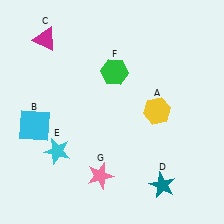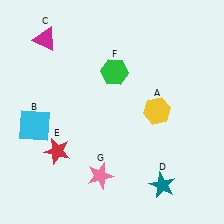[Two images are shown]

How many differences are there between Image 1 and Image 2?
There is 1 difference between the two images.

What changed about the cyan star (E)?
In Image 1, E is cyan. In Image 2, it changed to red.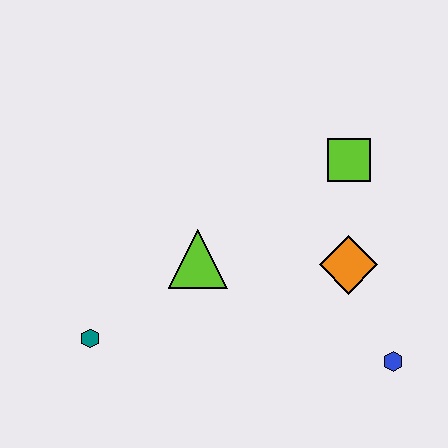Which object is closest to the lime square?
The orange diamond is closest to the lime square.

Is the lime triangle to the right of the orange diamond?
No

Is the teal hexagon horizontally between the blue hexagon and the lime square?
No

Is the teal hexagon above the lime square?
No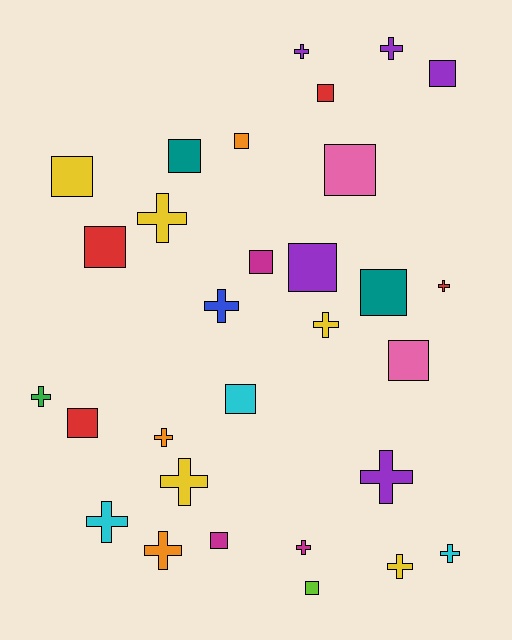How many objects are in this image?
There are 30 objects.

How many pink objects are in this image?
There are 2 pink objects.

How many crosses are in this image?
There are 15 crosses.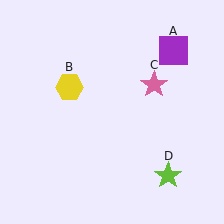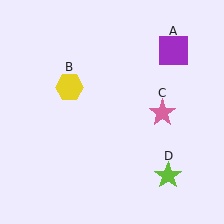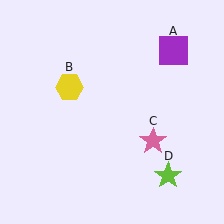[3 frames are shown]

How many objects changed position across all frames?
1 object changed position: pink star (object C).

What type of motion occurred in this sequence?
The pink star (object C) rotated clockwise around the center of the scene.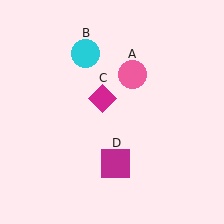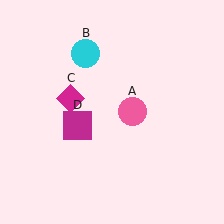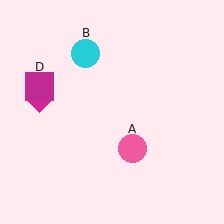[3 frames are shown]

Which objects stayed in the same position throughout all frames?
Cyan circle (object B) remained stationary.